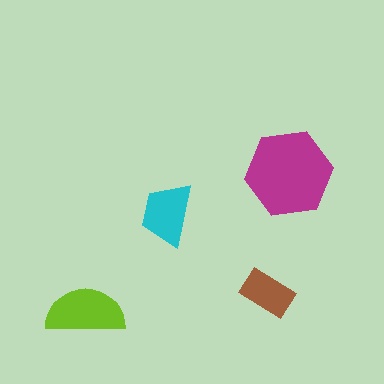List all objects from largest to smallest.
The magenta hexagon, the lime semicircle, the cyan trapezoid, the brown rectangle.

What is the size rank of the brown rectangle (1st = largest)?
4th.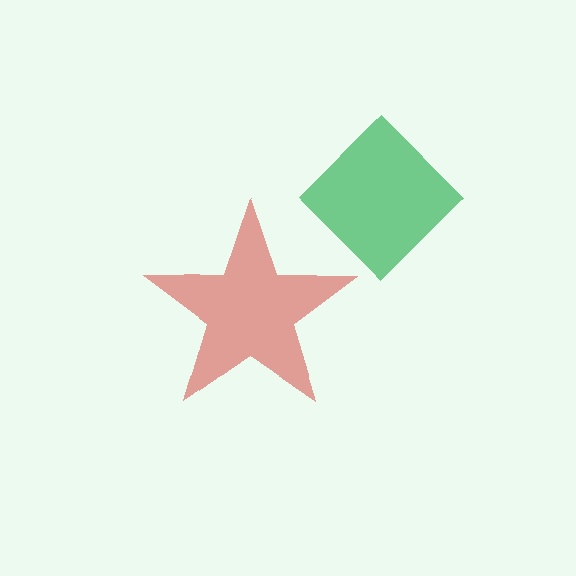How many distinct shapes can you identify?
There are 2 distinct shapes: a green diamond, a red star.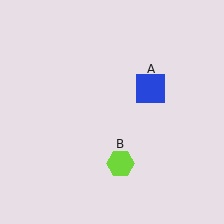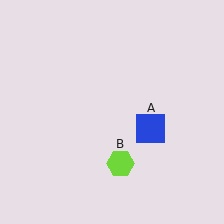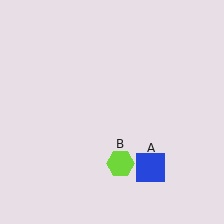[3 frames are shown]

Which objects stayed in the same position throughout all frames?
Lime hexagon (object B) remained stationary.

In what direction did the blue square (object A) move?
The blue square (object A) moved down.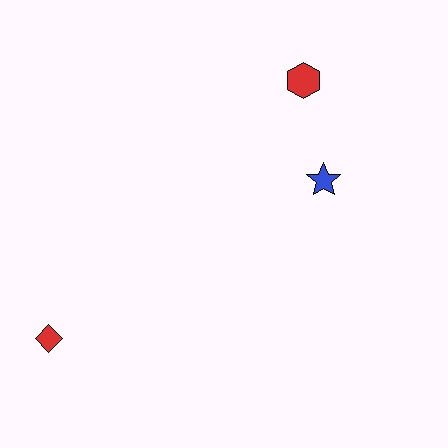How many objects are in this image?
There are 3 objects.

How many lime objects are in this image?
There are no lime objects.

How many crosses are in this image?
There are no crosses.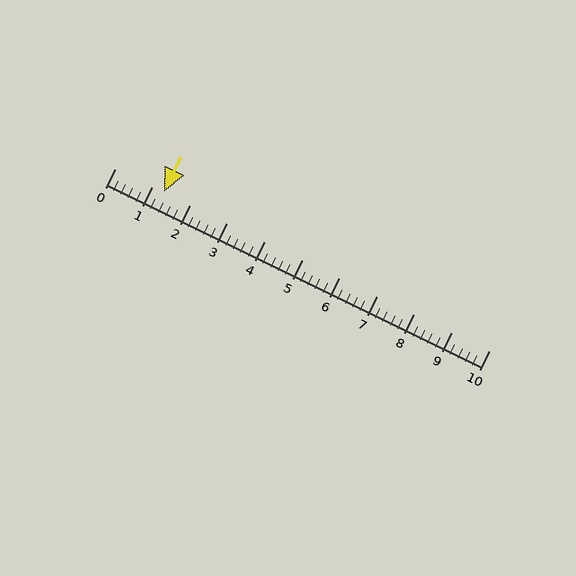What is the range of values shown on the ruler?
The ruler shows values from 0 to 10.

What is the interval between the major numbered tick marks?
The major tick marks are spaced 1 units apart.